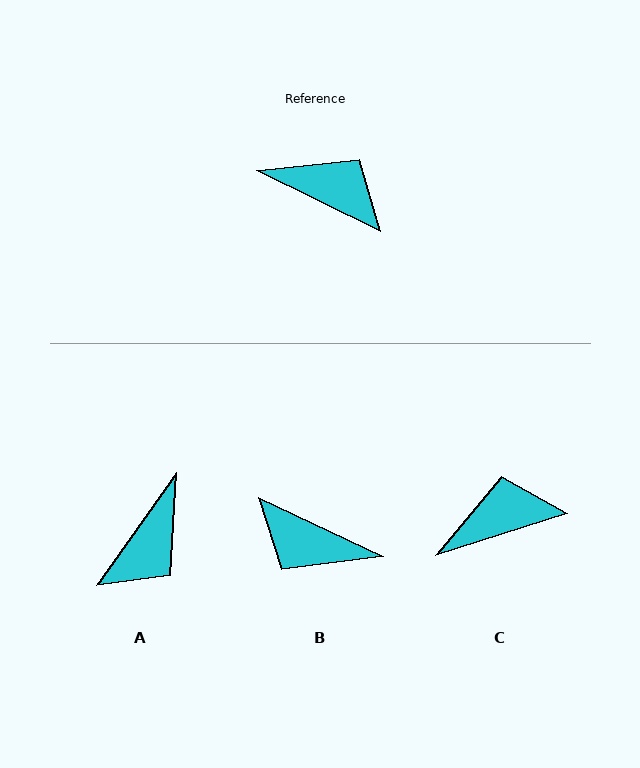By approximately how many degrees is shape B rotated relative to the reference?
Approximately 179 degrees clockwise.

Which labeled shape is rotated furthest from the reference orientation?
B, about 179 degrees away.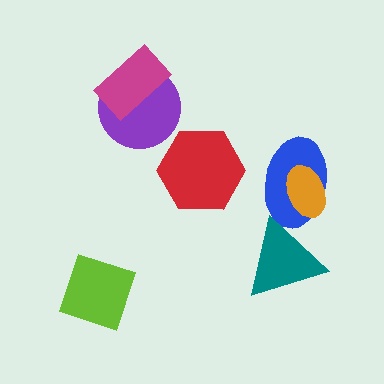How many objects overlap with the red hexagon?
0 objects overlap with the red hexagon.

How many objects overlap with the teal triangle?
1 object overlaps with the teal triangle.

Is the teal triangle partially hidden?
No, no other shape covers it.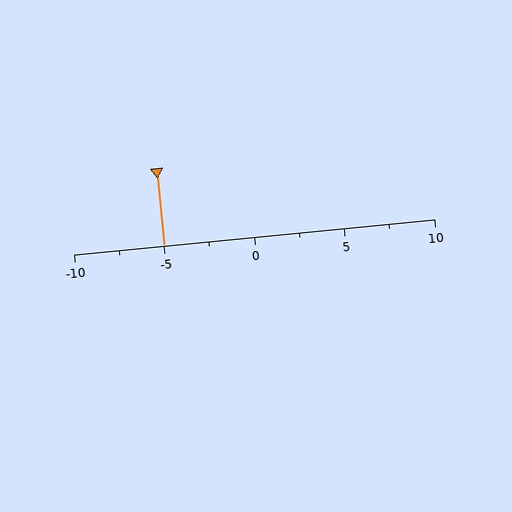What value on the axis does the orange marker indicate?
The marker indicates approximately -5.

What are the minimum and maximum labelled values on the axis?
The axis runs from -10 to 10.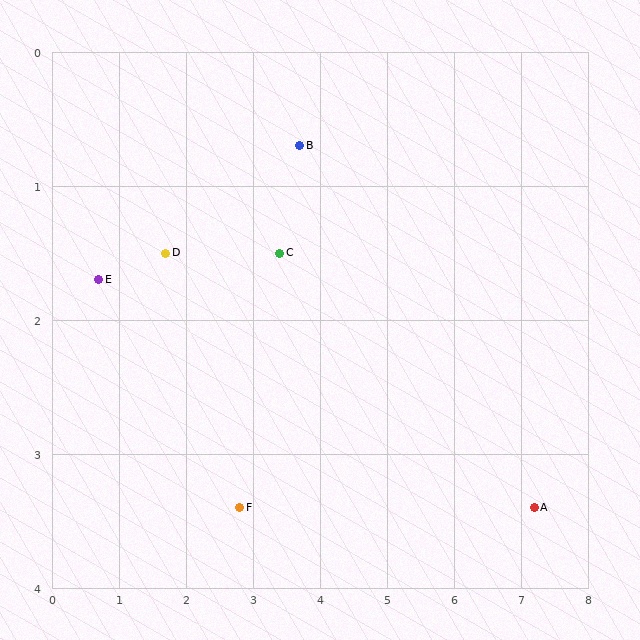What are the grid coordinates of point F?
Point F is at approximately (2.8, 3.4).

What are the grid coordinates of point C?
Point C is at approximately (3.4, 1.5).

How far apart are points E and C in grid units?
Points E and C are about 2.7 grid units apart.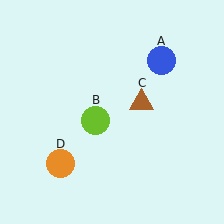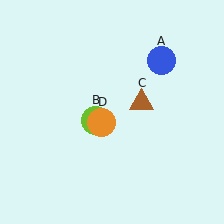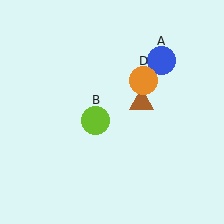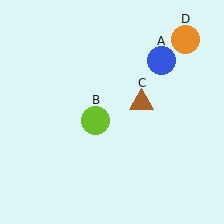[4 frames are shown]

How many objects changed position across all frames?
1 object changed position: orange circle (object D).